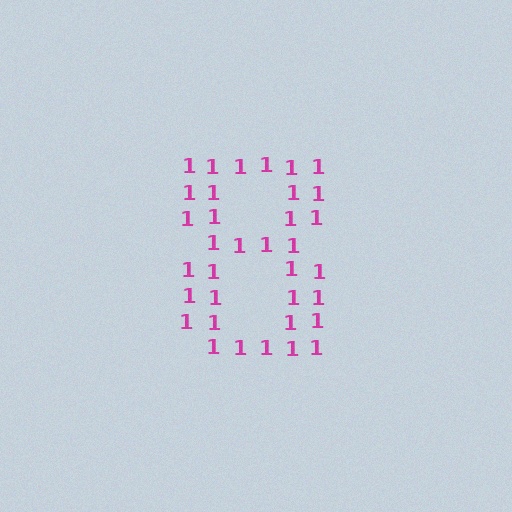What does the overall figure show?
The overall figure shows the digit 8.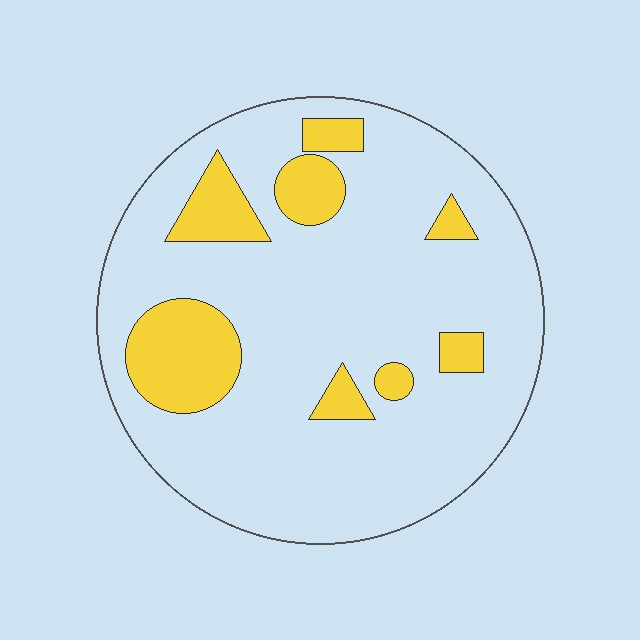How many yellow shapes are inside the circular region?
8.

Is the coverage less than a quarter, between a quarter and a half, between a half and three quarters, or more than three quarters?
Less than a quarter.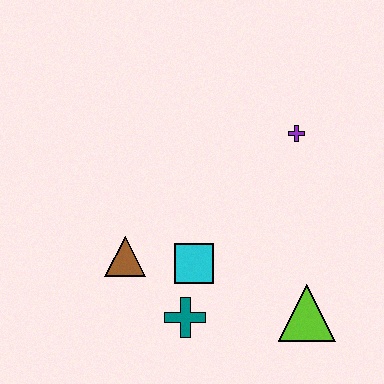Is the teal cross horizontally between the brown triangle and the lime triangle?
Yes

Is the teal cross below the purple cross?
Yes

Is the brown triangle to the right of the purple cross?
No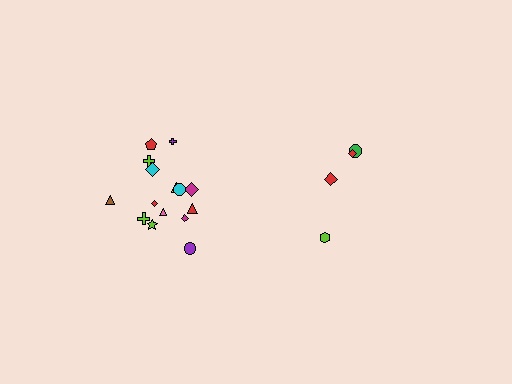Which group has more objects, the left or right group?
The left group.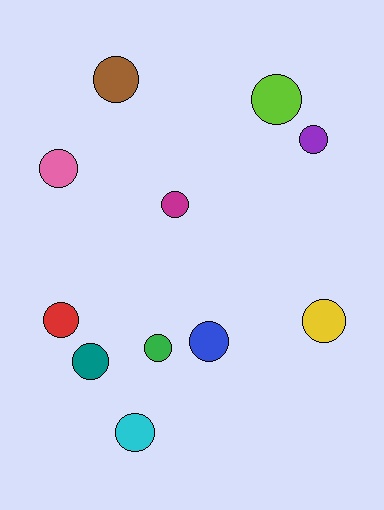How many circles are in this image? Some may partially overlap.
There are 11 circles.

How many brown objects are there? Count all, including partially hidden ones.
There is 1 brown object.